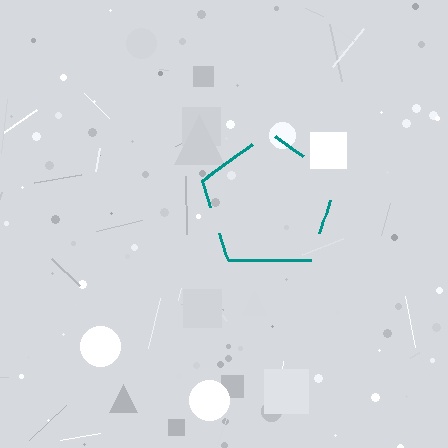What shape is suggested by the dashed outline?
The dashed outline suggests a pentagon.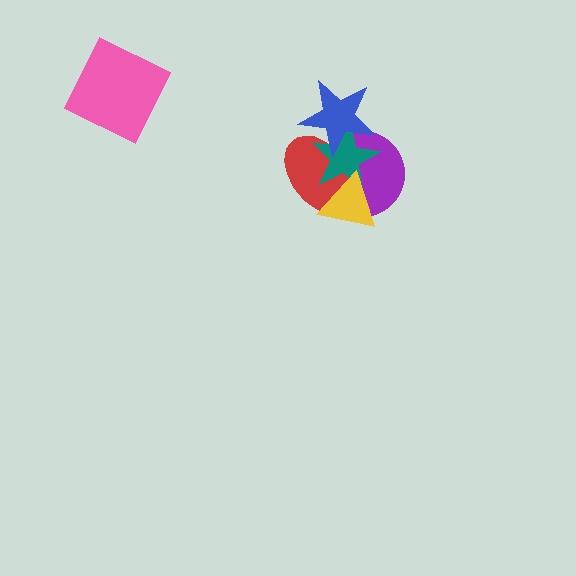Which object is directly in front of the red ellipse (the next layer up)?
The teal star is directly in front of the red ellipse.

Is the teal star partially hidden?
Yes, it is partially covered by another shape.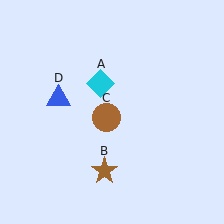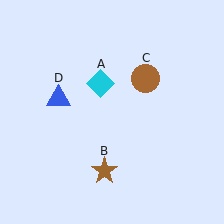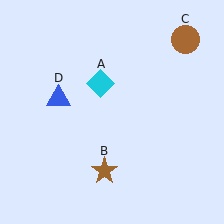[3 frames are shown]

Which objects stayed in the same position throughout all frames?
Cyan diamond (object A) and brown star (object B) and blue triangle (object D) remained stationary.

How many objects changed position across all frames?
1 object changed position: brown circle (object C).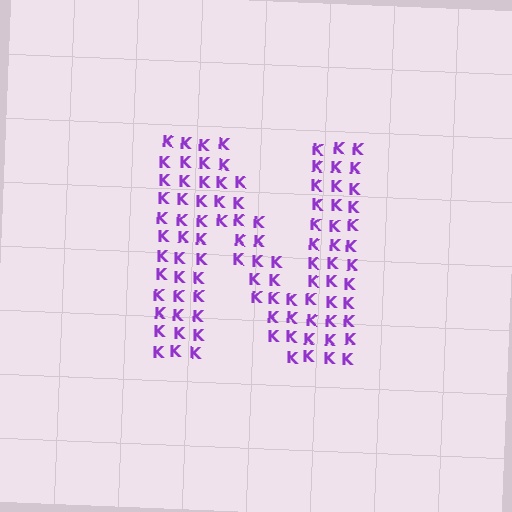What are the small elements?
The small elements are letter K's.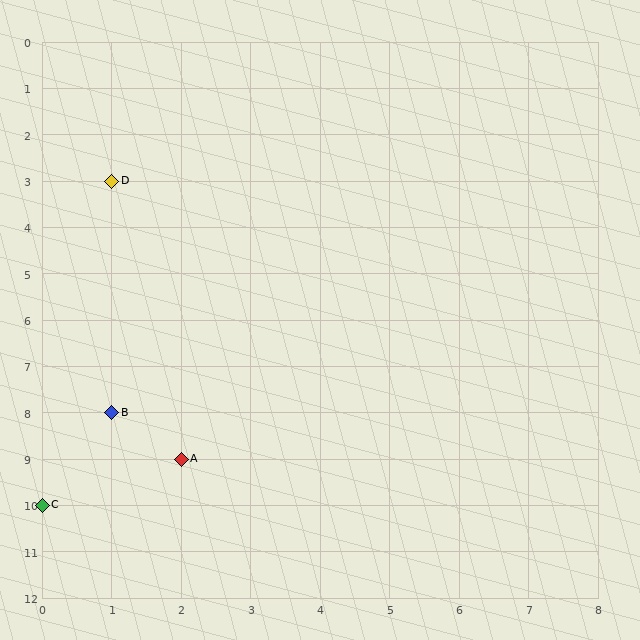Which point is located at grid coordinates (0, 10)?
Point C is at (0, 10).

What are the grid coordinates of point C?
Point C is at grid coordinates (0, 10).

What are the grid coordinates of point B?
Point B is at grid coordinates (1, 8).